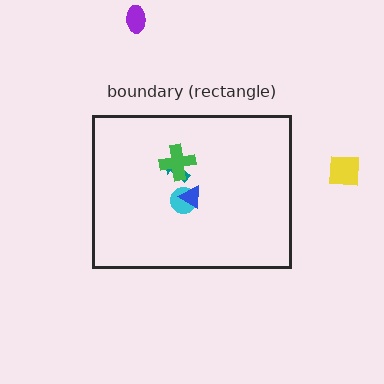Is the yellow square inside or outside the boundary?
Outside.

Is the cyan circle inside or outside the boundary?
Inside.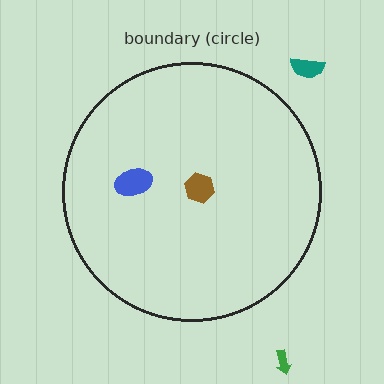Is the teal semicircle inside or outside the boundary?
Outside.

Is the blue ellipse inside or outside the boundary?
Inside.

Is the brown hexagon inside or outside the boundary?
Inside.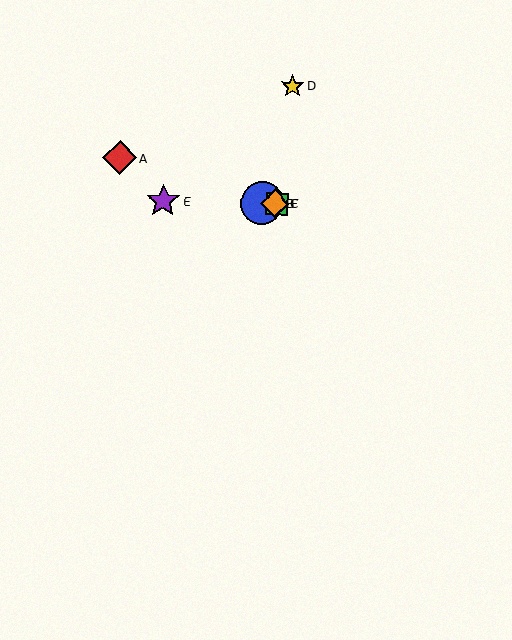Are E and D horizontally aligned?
No, E is at y≈201 and D is at y≈86.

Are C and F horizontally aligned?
Yes, both are at y≈204.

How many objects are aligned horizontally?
4 objects (B, C, E, F) are aligned horizontally.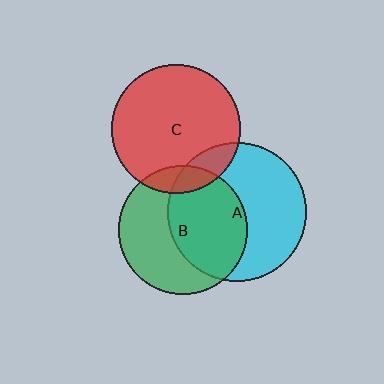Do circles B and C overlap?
Yes.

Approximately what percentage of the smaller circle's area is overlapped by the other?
Approximately 10%.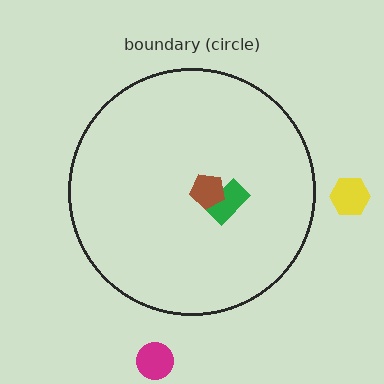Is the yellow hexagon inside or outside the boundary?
Outside.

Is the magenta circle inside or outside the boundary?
Outside.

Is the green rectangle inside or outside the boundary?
Inside.